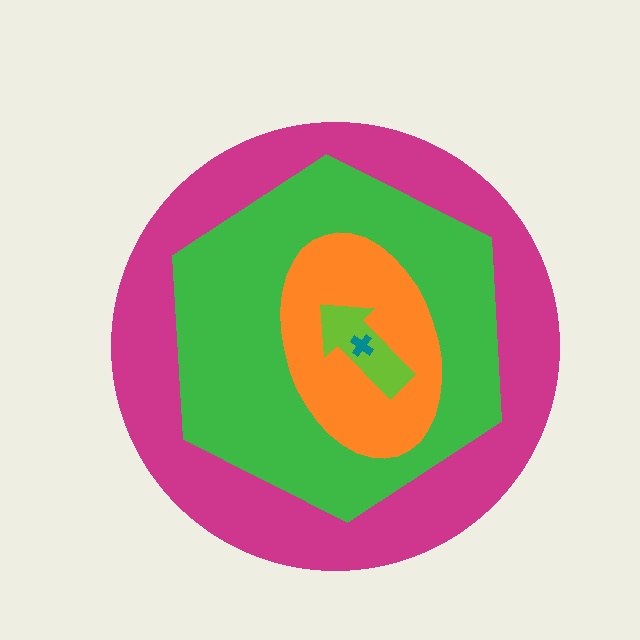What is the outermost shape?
The magenta circle.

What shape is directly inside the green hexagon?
The orange ellipse.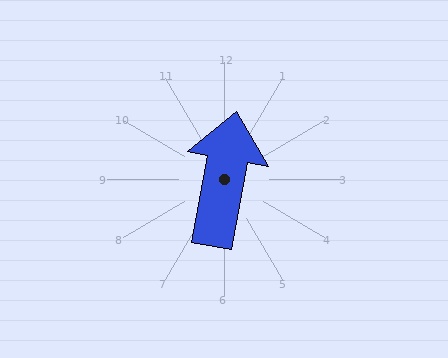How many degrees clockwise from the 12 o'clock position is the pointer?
Approximately 11 degrees.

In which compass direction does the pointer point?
North.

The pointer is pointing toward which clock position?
Roughly 12 o'clock.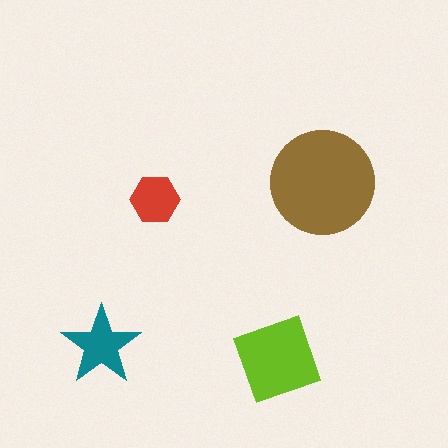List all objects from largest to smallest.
The brown circle, the lime diamond, the teal star, the red hexagon.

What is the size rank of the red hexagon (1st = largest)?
4th.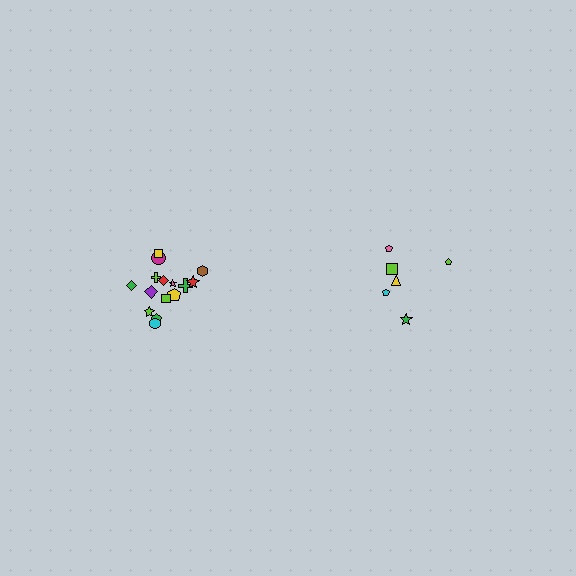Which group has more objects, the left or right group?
The left group.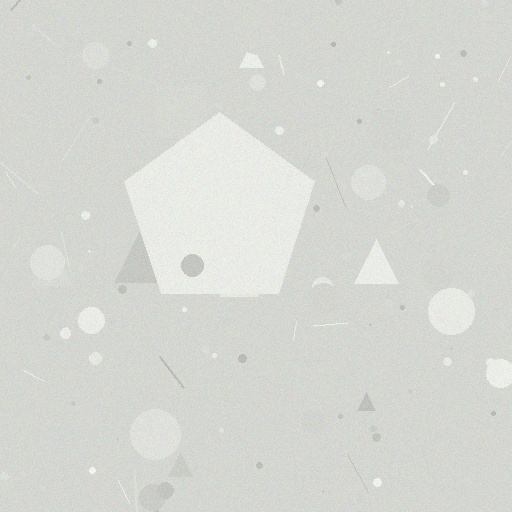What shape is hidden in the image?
A pentagon is hidden in the image.